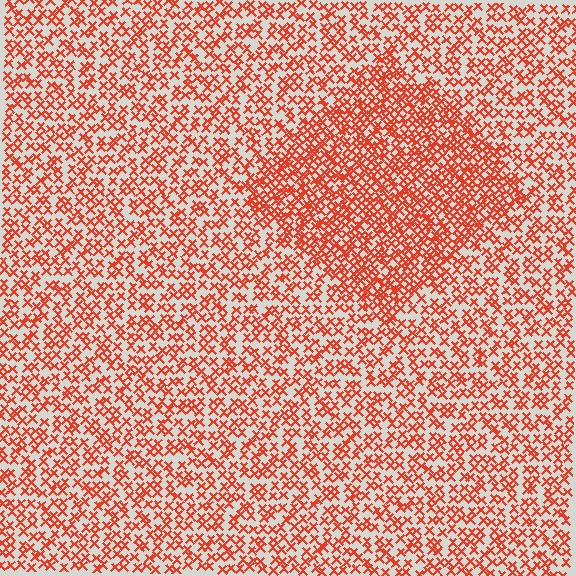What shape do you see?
I see a diamond.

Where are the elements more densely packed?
The elements are more densely packed inside the diamond boundary.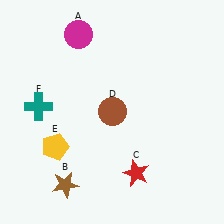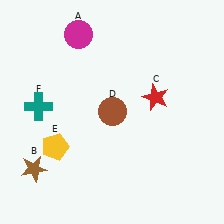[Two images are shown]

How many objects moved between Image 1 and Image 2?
2 objects moved between the two images.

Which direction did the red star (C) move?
The red star (C) moved up.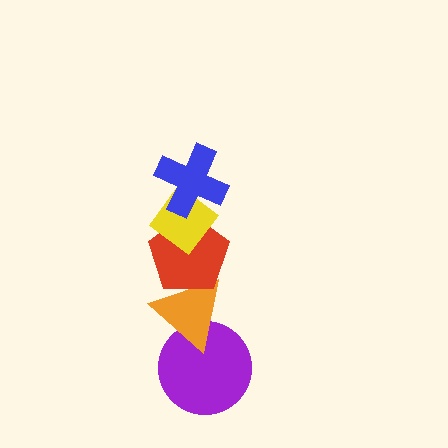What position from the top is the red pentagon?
The red pentagon is 3rd from the top.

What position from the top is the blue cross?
The blue cross is 1st from the top.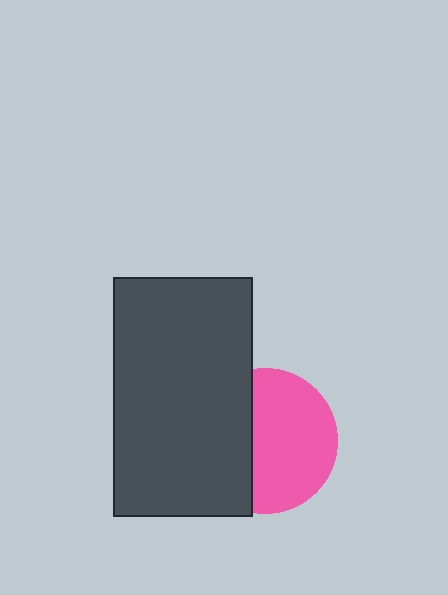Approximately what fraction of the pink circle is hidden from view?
Roughly 40% of the pink circle is hidden behind the dark gray rectangle.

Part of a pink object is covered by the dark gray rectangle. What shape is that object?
It is a circle.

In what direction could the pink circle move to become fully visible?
The pink circle could move right. That would shift it out from behind the dark gray rectangle entirely.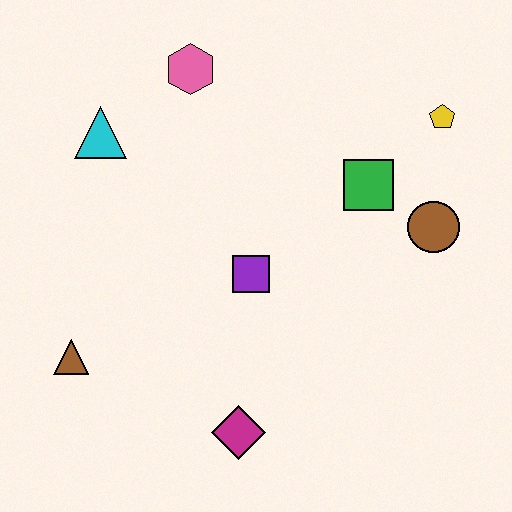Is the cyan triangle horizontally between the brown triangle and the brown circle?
Yes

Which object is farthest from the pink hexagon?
The magenta diamond is farthest from the pink hexagon.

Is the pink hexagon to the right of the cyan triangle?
Yes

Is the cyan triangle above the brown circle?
Yes